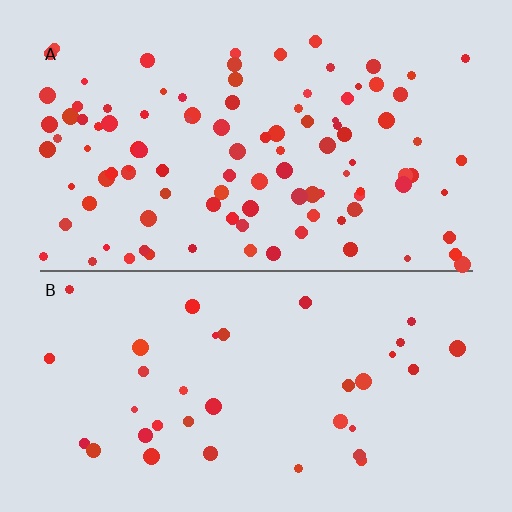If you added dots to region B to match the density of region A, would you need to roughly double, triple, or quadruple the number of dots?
Approximately triple.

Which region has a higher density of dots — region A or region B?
A (the top).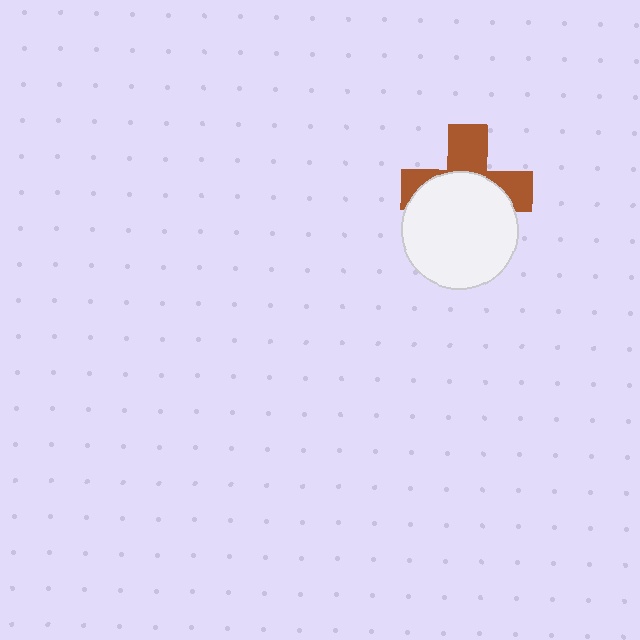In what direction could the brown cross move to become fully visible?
The brown cross could move up. That would shift it out from behind the white circle entirely.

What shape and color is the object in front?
The object in front is a white circle.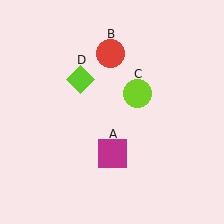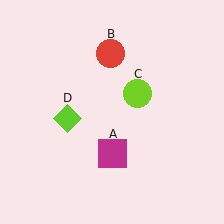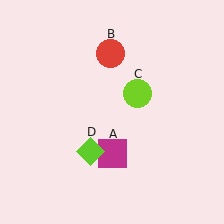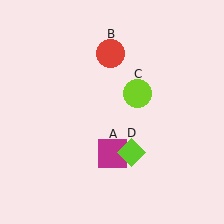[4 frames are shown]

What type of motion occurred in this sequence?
The lime diamond (object D) rotated counterclockwise around the center of the scene.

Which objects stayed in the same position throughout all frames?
Magenta square (object A) and red circle (object B) and lime circle (object C) remained stationary.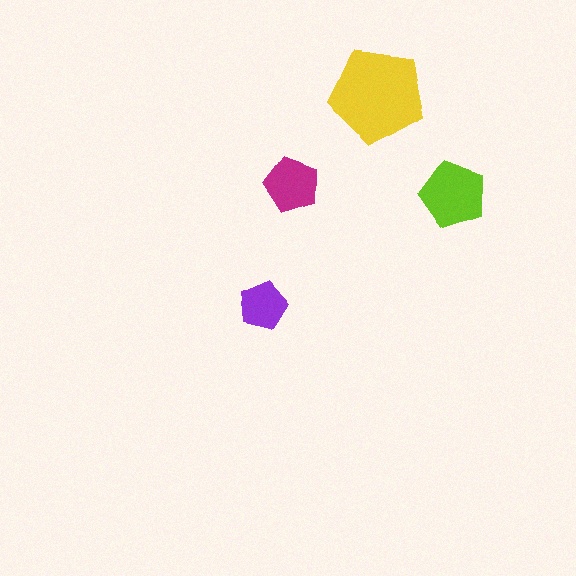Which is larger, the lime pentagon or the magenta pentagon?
The lime one.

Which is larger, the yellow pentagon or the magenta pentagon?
The yellow one.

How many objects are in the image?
There are 4 objects in the image.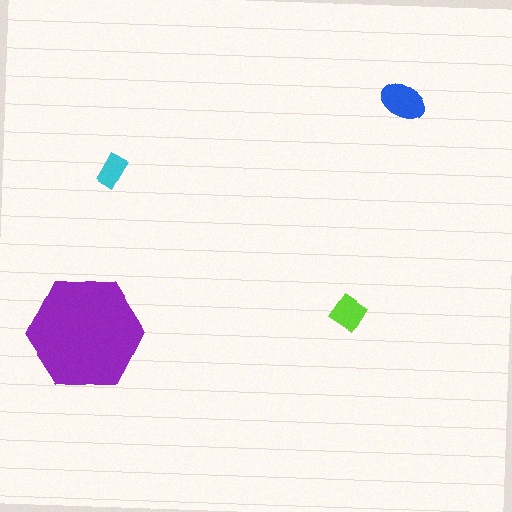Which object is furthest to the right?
The blue ellipse is rightmost.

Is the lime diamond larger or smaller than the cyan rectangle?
Larger.